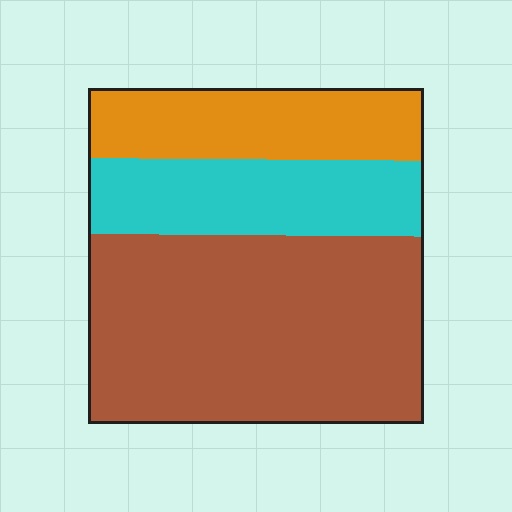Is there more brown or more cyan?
Brown.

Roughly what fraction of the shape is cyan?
Cyan takes up about one quarter (1/4) of the shape.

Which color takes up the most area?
Brown, at roughly 55%.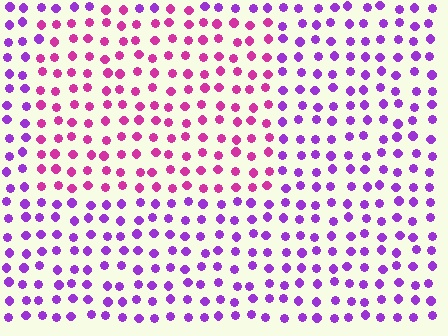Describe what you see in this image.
The image is filled with small purple elements in a uniform arrangement. A rectangle-shaped region is visible where the elements are tinted to a slightly different hue, forming a subtle color boundary.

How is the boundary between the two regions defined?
The boundary is defined purely by a slight shift in hue (about 39 degrees). Spacing, size, and orientation are identical on both sides.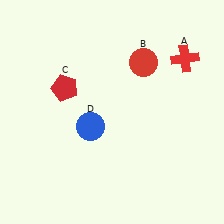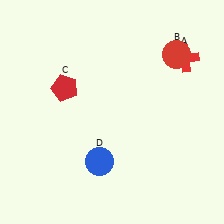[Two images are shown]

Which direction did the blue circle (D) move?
The blue circle (D) moved down.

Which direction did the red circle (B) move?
The red circle (B) moved right.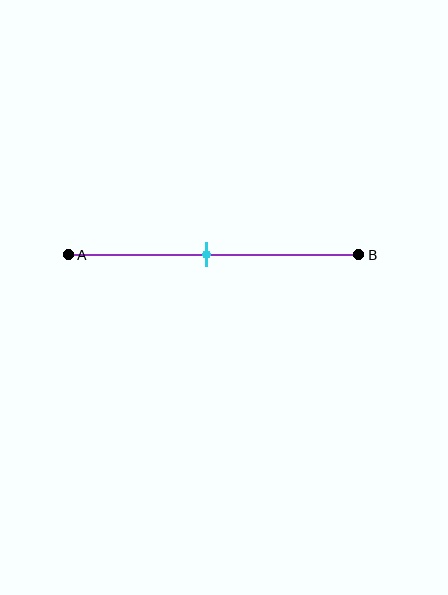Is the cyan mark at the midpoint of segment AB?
Yes, the mark is approximately at the midpoint.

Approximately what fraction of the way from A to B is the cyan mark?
The cyan mark is approximately 50% of the way from A to B.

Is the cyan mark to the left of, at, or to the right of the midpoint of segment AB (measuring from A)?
The cyan mark is approximately at the midpoint of segment AB.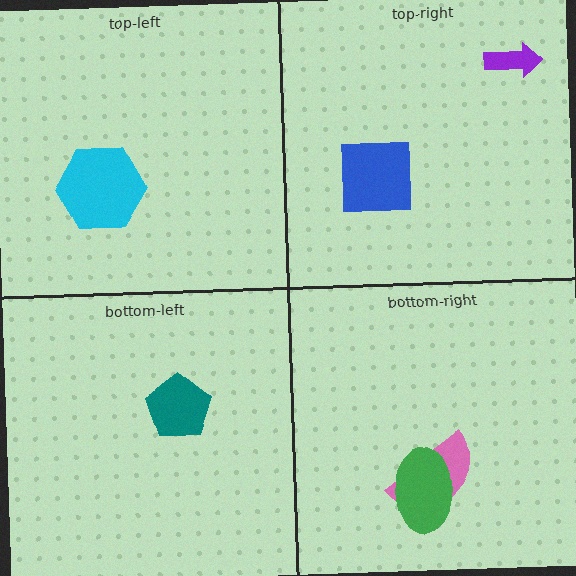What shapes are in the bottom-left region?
The teal pentagon.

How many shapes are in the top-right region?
2.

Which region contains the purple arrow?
The top-right region.